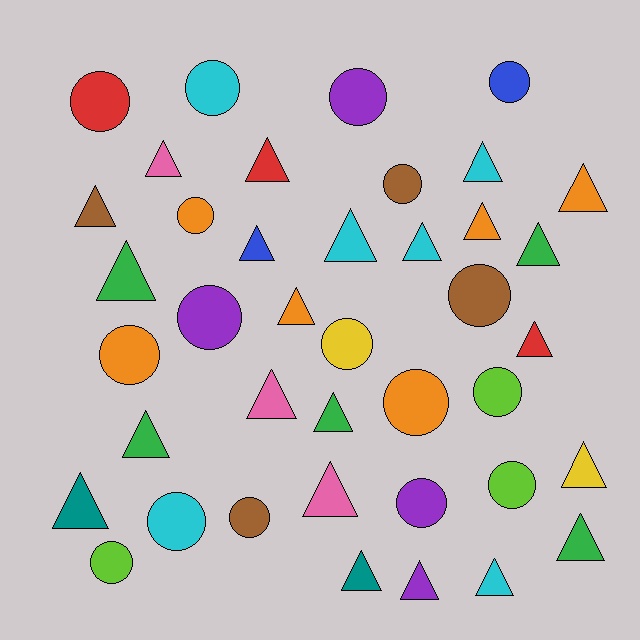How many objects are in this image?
There are 40 objects.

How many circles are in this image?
There are 17 circles.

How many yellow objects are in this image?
There are 2 yellow objects.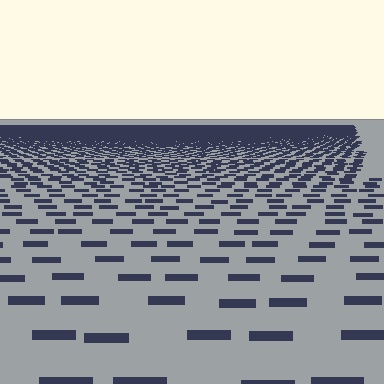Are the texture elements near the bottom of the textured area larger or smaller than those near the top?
Larger. Near the bottom, elements are closer to the viewer and appear at a bigger on-screen size.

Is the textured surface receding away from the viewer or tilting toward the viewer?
The surface is receding away from the viewer. Texture elements get smaller and denser toward the top.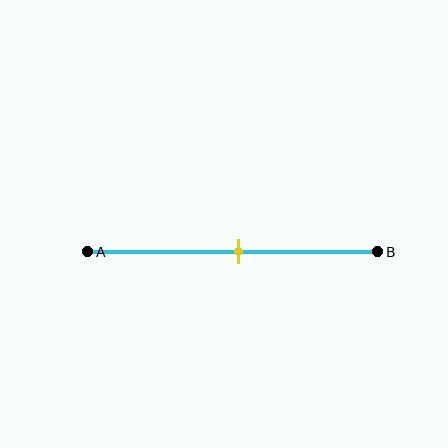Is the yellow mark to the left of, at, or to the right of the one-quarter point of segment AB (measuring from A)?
The yellow mark is to the right of the one-quarter point of segment AB.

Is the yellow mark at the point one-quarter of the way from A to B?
No, the mark is at about 50% from A, not at the 25% one-quarter point.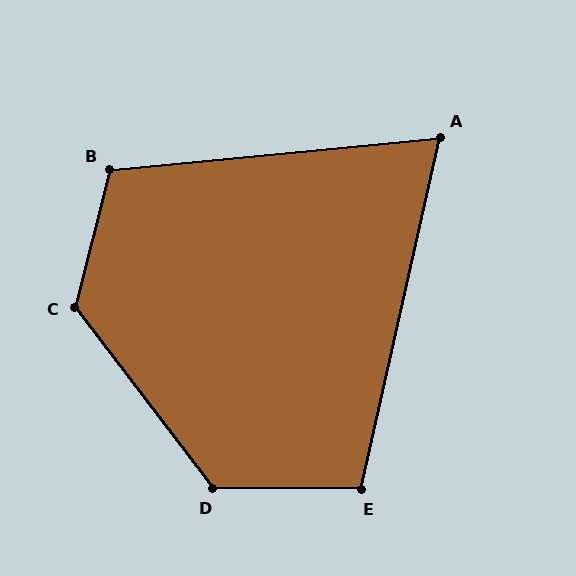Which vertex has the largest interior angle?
C, at approximately 129 degrees.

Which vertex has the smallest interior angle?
A, at approximately 72 degrees.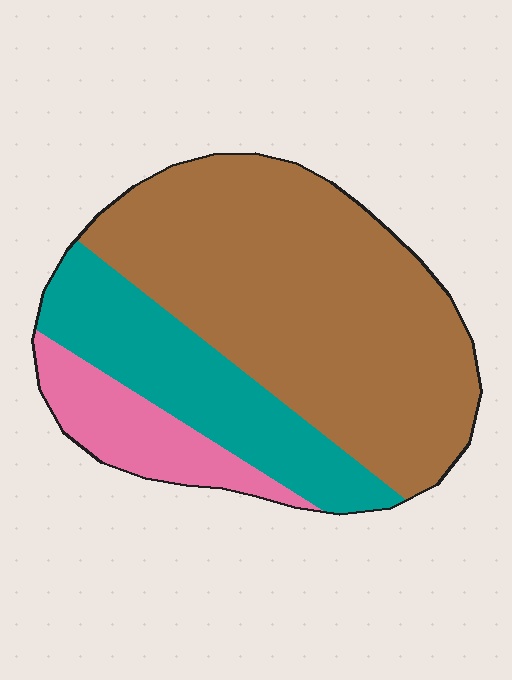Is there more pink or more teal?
Teal.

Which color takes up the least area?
Pink, at roughly 15%.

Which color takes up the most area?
Brown, at roughly 60%.